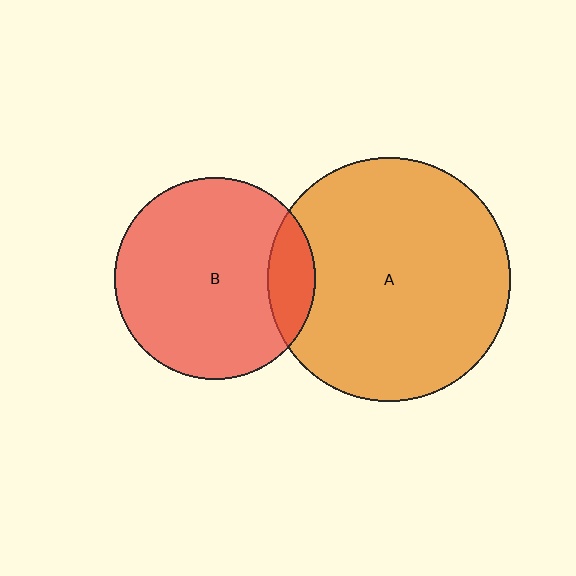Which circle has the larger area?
Circle A (orange).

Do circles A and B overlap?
Yes.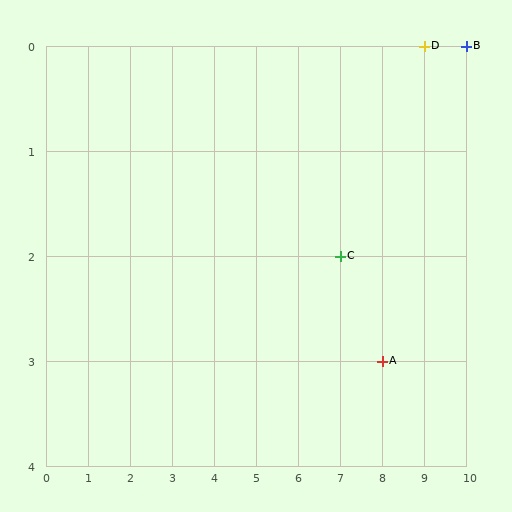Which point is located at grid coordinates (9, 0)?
Point D is at (9, 0).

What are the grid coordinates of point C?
Point C is at grid coordinates (7, 2).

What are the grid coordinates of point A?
Point A is at grid coordinates (8, 3).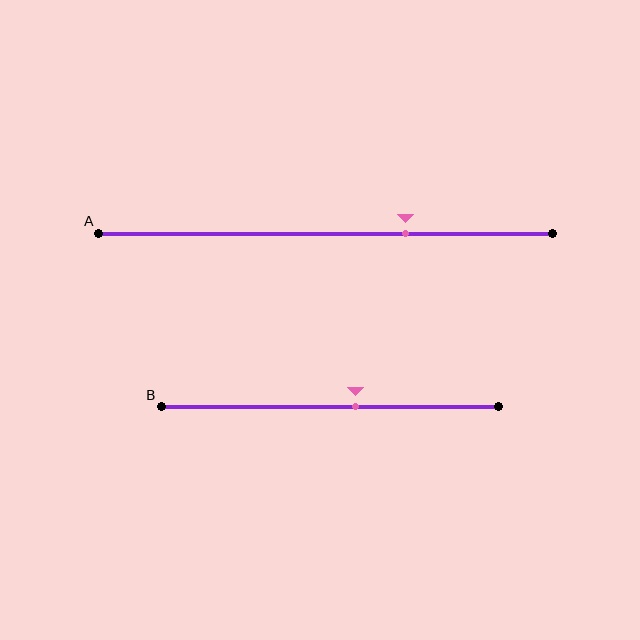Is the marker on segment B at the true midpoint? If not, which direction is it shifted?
No, the marker on segment B is shifted to the right by about 8% of the segment length.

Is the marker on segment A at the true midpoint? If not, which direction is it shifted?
No, the marker on segment A is shifted to the right by about 18% of the segment length.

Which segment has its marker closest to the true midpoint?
Segment B has its marker closest to the true midpoint.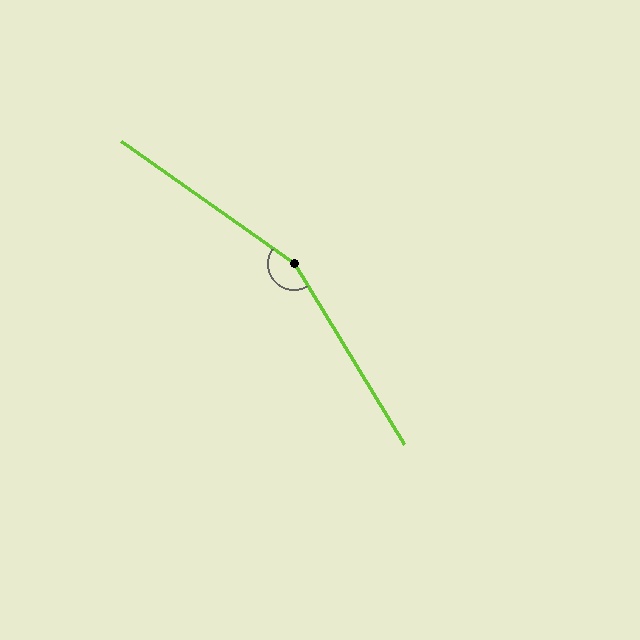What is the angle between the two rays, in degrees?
Approximately 157 degrees.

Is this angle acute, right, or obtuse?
It is obtuse.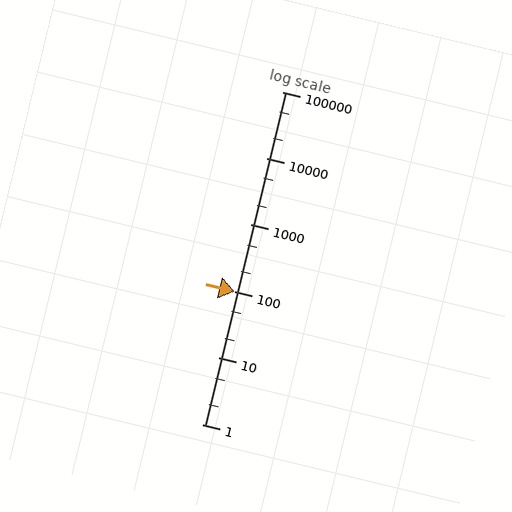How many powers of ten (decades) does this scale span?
The scale spans 5 decades, from 1 to 100000.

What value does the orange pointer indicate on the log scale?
The pointer indicates approximately 100.